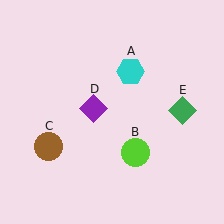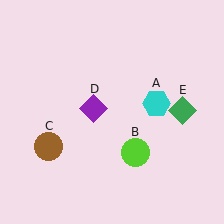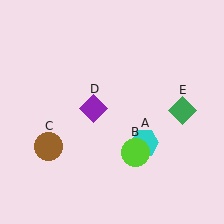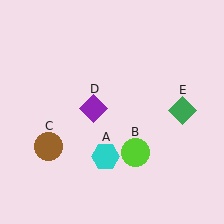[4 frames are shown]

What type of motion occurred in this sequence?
The cyan hexagon (object A) rotated clockwise around the center of the scene.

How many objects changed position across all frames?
1 object changed position: cyan hexagon (object A).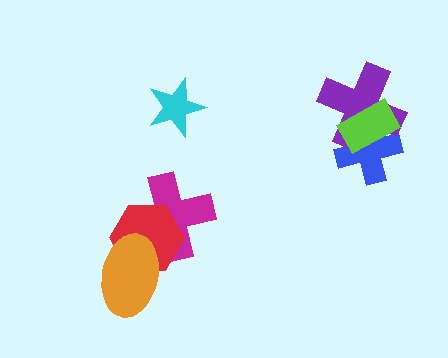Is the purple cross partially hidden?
Yes, it is partially covered by another shape.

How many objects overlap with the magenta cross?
2 objects overlap with the magenta cross.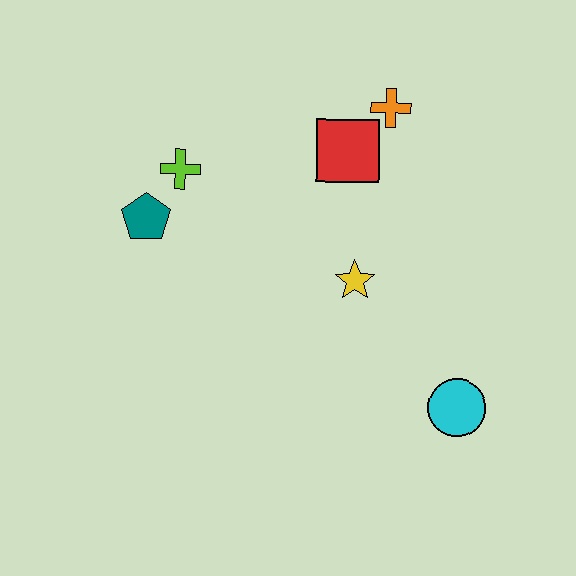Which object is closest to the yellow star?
The red square is closest to the yellow star.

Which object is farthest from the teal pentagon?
The cyan circle is farthest from the teal pentagon.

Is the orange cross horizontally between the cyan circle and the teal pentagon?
Yes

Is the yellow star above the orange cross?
No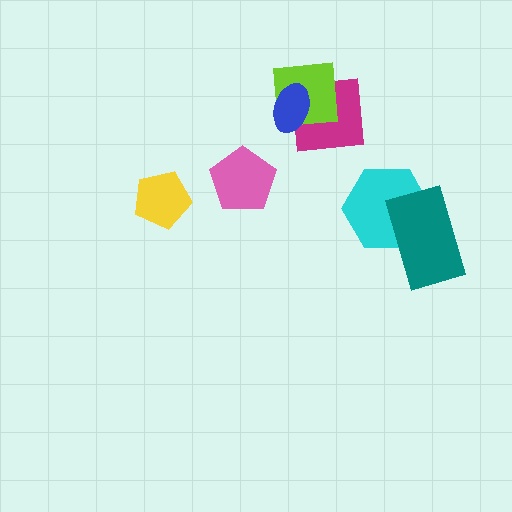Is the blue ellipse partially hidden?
No, no other shape covers it.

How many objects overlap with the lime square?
2 objects overlap with the lime square.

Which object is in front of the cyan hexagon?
The teal rectangle is in front of the cyan hexagon.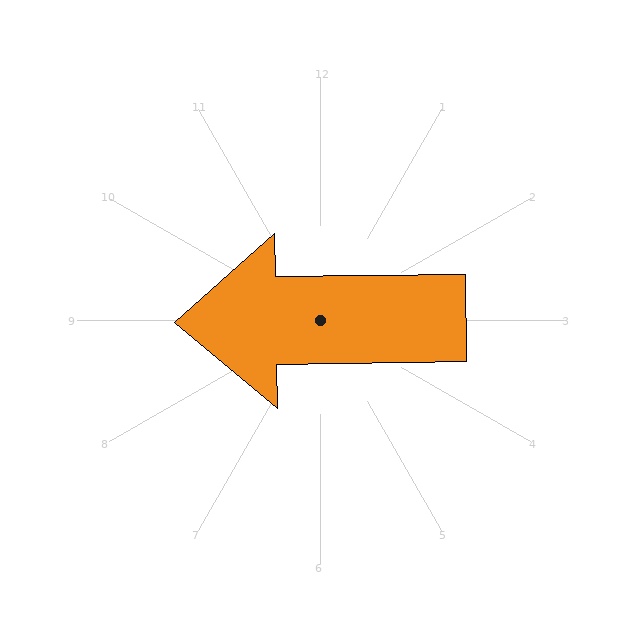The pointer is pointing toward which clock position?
Roughly 9 o'clock.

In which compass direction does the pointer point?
West.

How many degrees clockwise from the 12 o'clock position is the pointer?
Approximately 269 degrees.